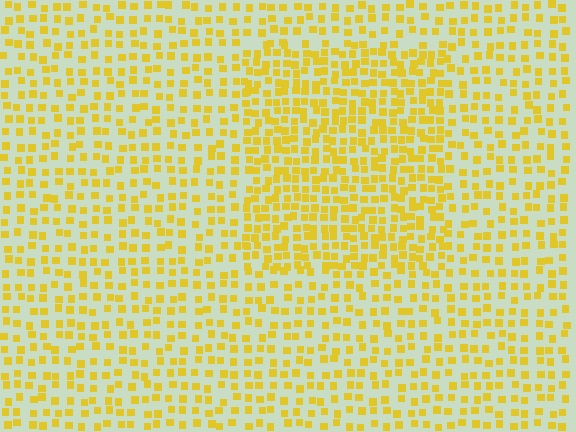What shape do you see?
I see a rectangle.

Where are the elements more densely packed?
The elements are more densely packed inside the rectangle boundary.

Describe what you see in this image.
The image contains small yellow elements arranged at two different densities. A rectangle-shaped region is visible where the elements are more densely packed than the surrounding area.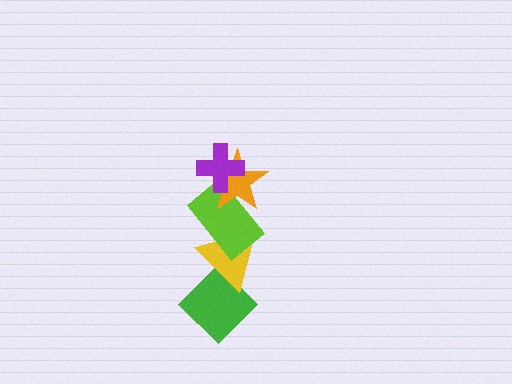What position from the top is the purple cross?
The purple cross is 1st from the top.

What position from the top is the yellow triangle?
The yellow triangle is 4th from the top.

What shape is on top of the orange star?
The purple cross is on top of the orange star.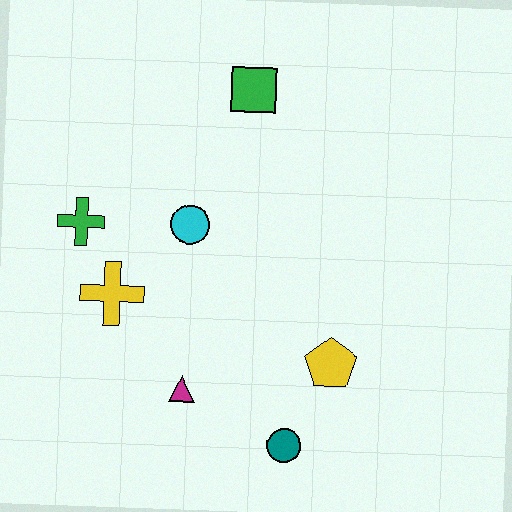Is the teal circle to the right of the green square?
Yes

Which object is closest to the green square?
The cyan circle is closest to the green square.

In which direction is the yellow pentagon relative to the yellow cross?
The yellow pentagon is to the right of the yellow cross.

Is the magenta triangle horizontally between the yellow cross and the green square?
Yes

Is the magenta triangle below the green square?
Yes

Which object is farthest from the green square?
The teal circle is farthest from the green square.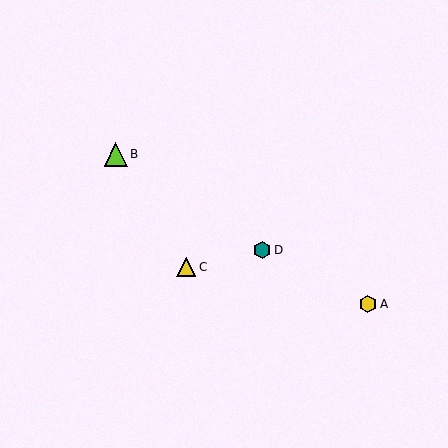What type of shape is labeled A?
Shape A is a yellow hexagon.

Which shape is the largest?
The lime triangle (labeled B) is the largest.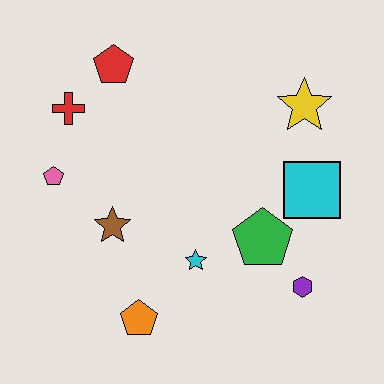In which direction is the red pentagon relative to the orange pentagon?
The red pentagon is above the orange pentagon.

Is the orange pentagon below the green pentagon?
Yes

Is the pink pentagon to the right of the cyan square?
No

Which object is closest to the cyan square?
The green pentagon is closest to the cyan square.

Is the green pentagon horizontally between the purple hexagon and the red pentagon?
Yes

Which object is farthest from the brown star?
The yellow star is farthest from the brown star.